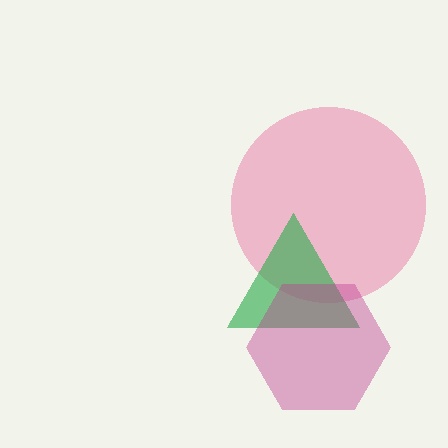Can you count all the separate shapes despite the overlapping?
Yes, there are 3 separate shapes.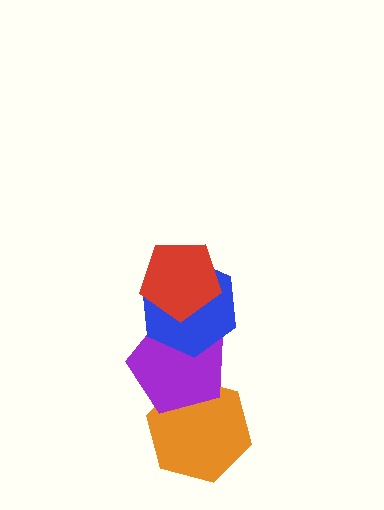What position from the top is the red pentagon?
The red pentagon is 1st from the top.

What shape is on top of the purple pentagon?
The blue hexagon is on top of the purple pentagon.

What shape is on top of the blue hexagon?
The red pentagon is on top of the blue hexagon.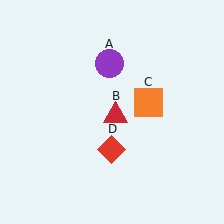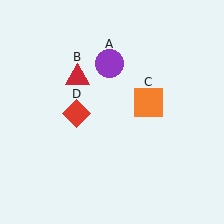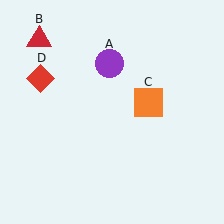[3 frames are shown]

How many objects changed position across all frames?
2 objects changed position: red triangle (object B), red diamond (object D).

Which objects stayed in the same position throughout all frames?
Purple circle (object A) and orange square (object C) remained stationary.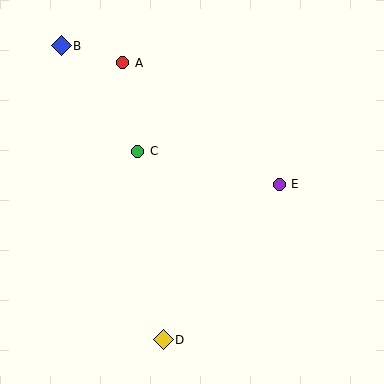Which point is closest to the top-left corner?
Point B is closest to the top-left corner.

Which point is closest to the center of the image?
Point C at (138, 151) is closest to the center.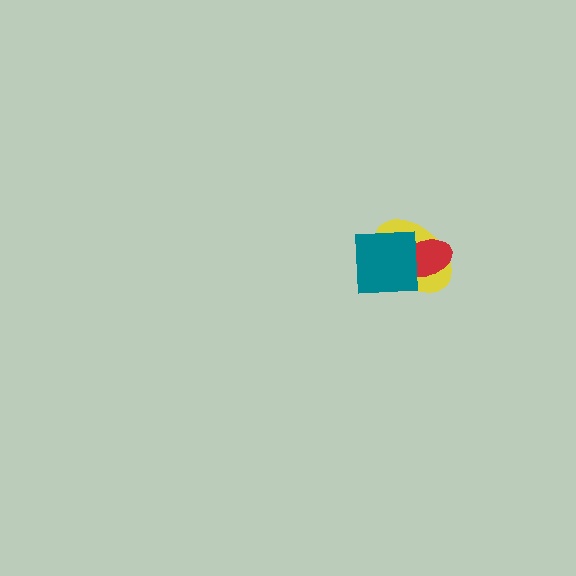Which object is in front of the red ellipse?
The teal square is in front of the red ellipse.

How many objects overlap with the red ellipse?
2 objects overlap with the red ellipse.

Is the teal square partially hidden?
No, no other shape covers it.